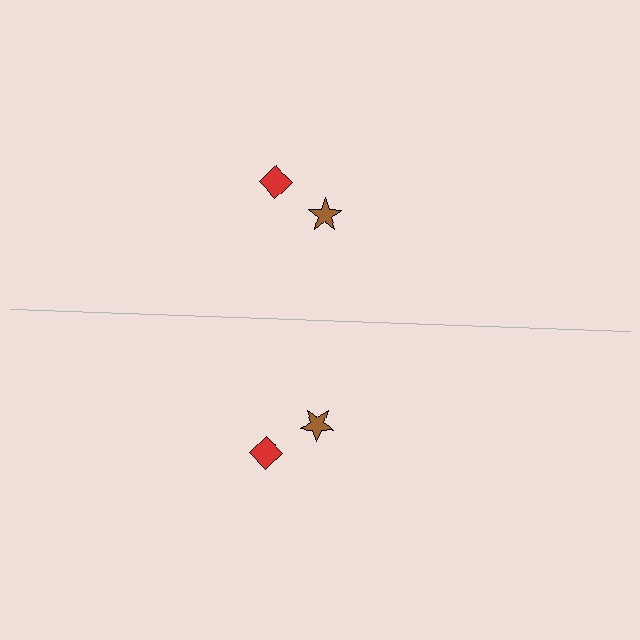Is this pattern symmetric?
Yes, this pattern has bilateral (reflection) symmetry.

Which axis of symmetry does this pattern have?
The pattern has a horizontal axis of symmetry running through the center of the image.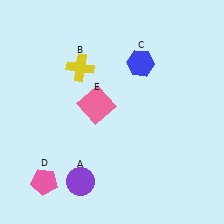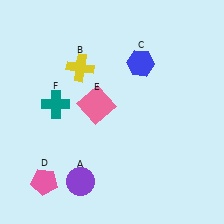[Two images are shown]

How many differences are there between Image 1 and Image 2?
There is 1 difference between the two images.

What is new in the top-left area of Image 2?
A teal cross (F) was added in the top-left area of Image 2.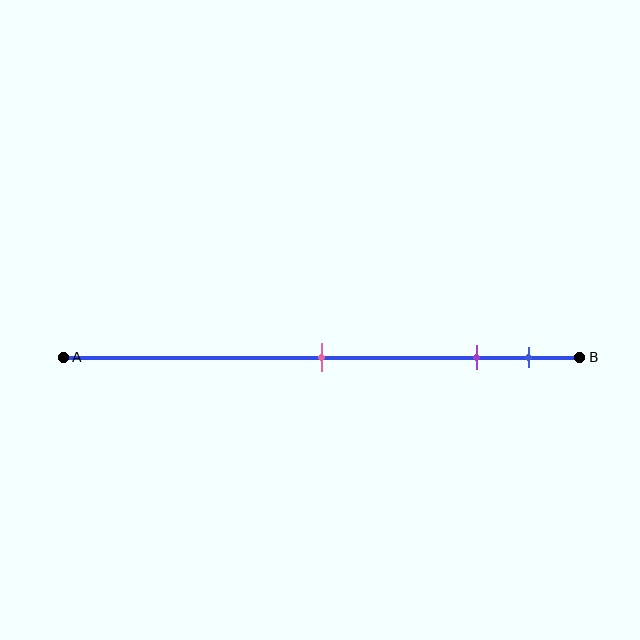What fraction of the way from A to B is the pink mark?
The pink mark is approximately 50% (0.5) of the way from A to B.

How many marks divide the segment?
There are 3 marks dividing the segment.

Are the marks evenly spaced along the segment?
No, the marks are not evenly spaced.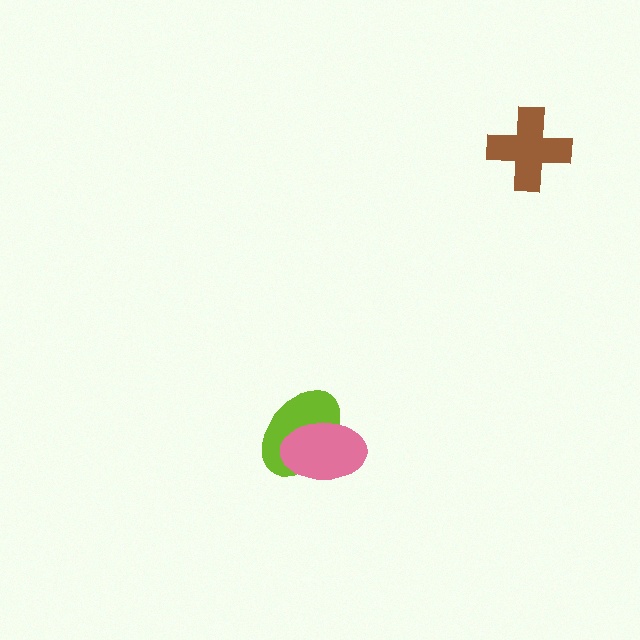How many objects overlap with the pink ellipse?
1 object overlaps with the pink ellipse.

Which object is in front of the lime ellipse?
The pink ellipse is in front of the lime ellipse.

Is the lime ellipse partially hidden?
Yes, it is partially covered by another shape.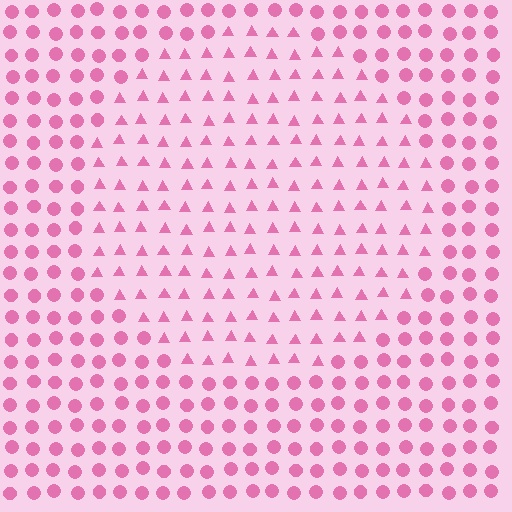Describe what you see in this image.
The image is filled with small pink elements arranged in a uniform grid. A circle-shaped region contains triangles, while the surrounding area contains circles. The boundary is defined purely by the change in element shape.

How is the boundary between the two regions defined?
The boundary is defined by a change in element shape: triangles inside vs. circles outside. All elements share the same color and spacing.